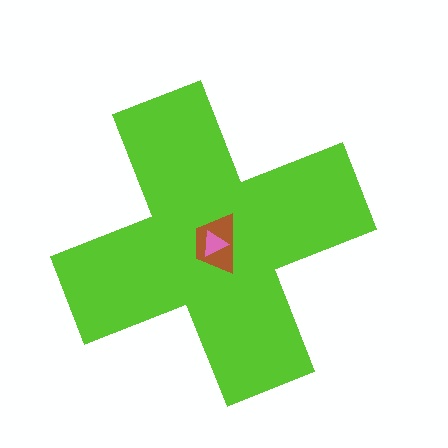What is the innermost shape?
The pink triangle.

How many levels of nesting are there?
3.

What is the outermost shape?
The lime cross.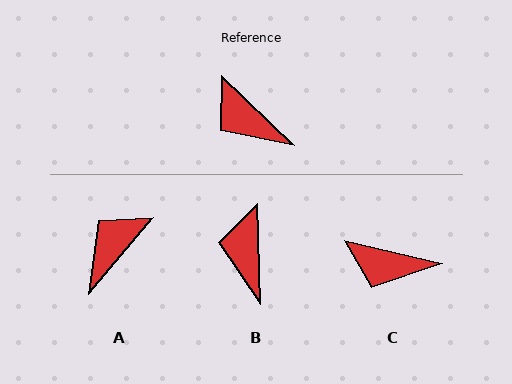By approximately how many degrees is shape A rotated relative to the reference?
Approximately 86 degrees clockwise.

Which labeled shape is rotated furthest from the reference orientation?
A, about 86 degrees away.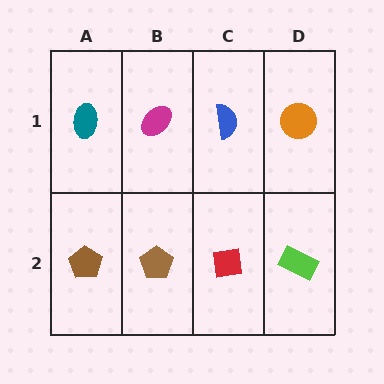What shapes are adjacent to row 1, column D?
A lime rectangle (row 2, column D), a blue semicircle (row 1, column C).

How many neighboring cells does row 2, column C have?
3.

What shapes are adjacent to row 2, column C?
A blue semicircle (row 1, column C), a brown pentagon (row 2, column B), a lime rectangle (row 2, column D).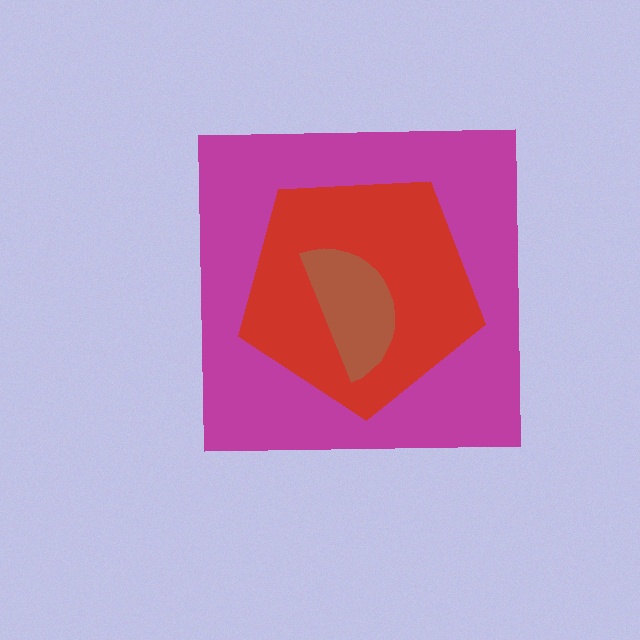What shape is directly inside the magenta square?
The red pentagon.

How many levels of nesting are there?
3.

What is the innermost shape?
The brown semicircle.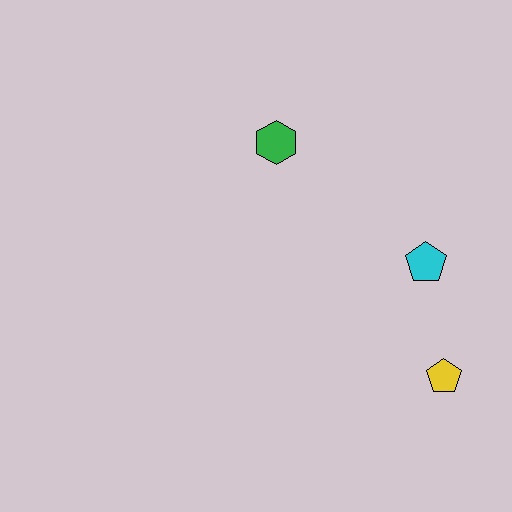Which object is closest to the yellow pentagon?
The cyan pentagon is closest to the yellow pentagon.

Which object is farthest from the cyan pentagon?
The green hexagon is farthest from the cyan pentagon.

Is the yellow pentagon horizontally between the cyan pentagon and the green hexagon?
No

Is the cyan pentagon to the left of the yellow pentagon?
Yes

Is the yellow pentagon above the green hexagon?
No